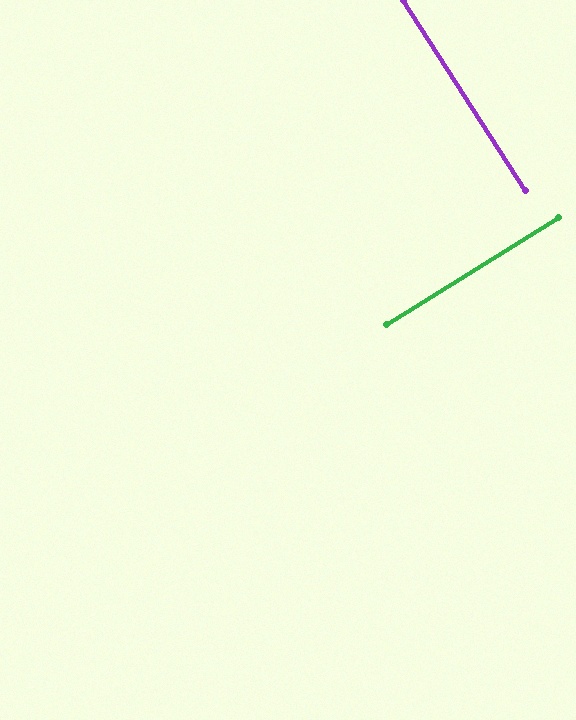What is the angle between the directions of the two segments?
Approximately 89 degrees.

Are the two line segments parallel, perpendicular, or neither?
Perpendicular — they meet at approximately 89°.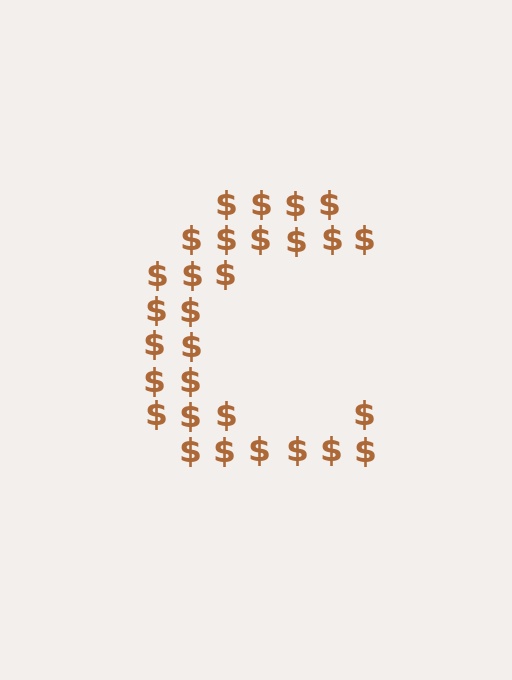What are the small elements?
The small elements are dollar signs.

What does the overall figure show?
The overall figure shows the letter C.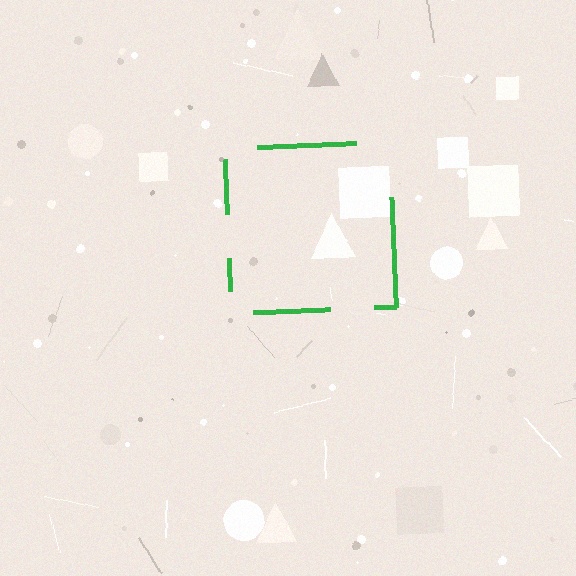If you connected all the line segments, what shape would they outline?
They would outline a square.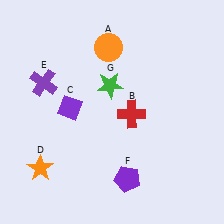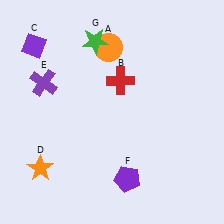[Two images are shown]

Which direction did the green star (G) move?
The green star (G) moved up.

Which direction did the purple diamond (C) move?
The purple diamond (C) moved up.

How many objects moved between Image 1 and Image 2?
3 objects moved between the two images.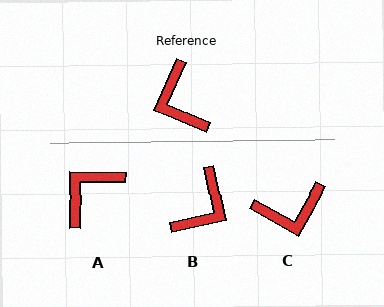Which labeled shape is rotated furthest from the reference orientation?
B, about 126 degrees away.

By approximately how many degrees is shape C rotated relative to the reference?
Approximately 84 degrees counter-clockwise.